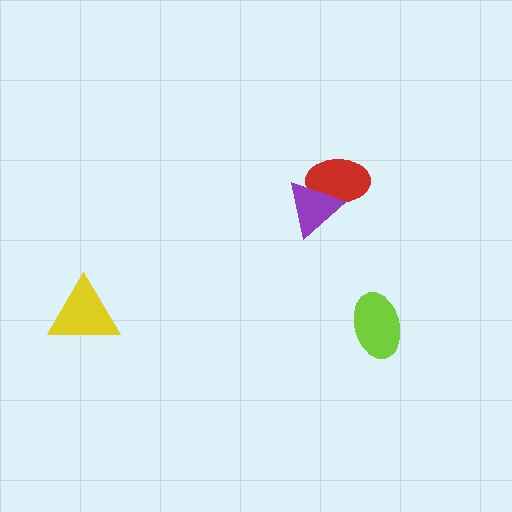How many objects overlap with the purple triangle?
1 object overlaps with the purple triangle.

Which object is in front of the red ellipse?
The purple triangle is in front of the red ellipse.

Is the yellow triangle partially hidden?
No, no other shape covers it.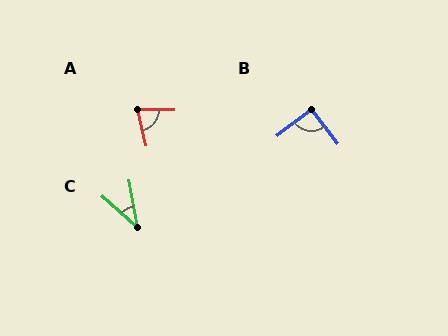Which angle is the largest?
B, at approximately 90 degrees.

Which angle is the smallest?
C, at approximately 38 degrees.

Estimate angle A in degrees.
Approximately 76 degrees.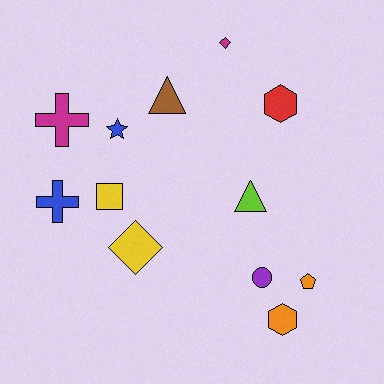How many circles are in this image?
There is 1 circle.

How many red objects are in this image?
There is 1 red object.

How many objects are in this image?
There are 12 objects.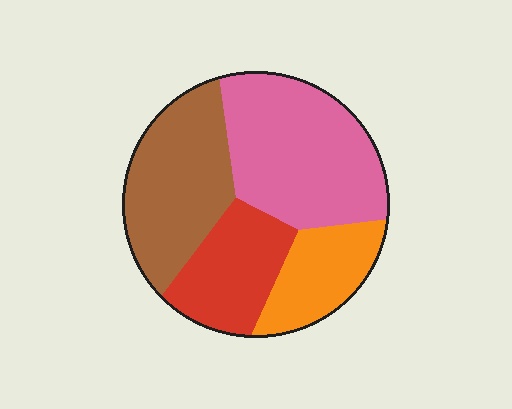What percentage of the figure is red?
Red takes up less than a quarter of the figure.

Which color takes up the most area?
Pink, at roughly 35%.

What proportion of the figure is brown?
Brown takes up about one quarter (1/4) of the figure.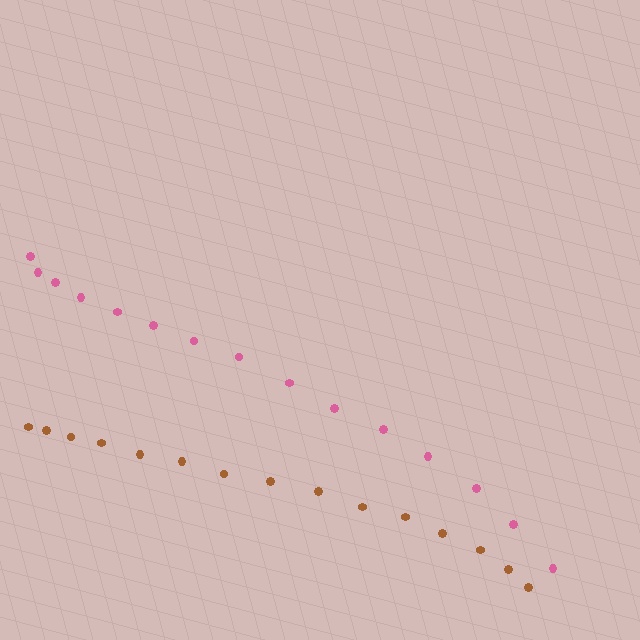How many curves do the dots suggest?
There are 2 distinct paths.